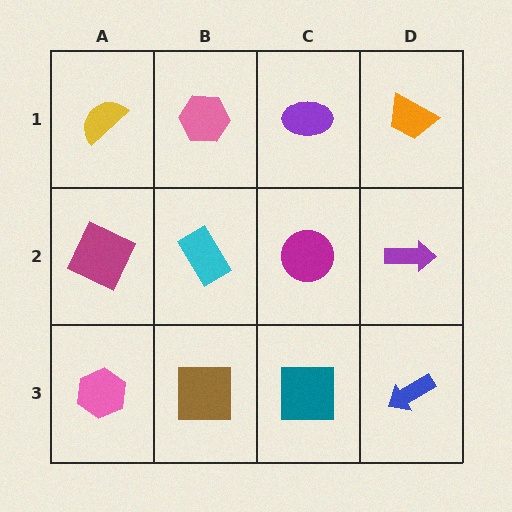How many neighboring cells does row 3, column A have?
2.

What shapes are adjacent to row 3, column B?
A cyan rectangle (row 2, column B), a pink hexagon (row 3, column A), a teal square (row 3, column C).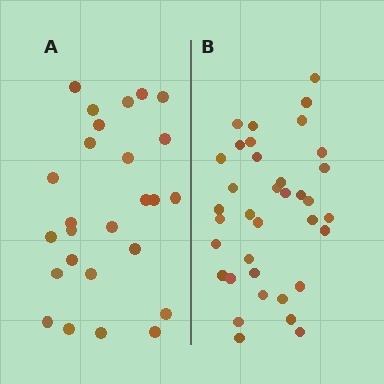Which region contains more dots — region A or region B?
Region B (the right region) has more dots.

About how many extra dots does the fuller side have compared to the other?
Region B has roughly 10 or so more dots than region A.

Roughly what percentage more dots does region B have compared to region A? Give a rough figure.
About 40% more.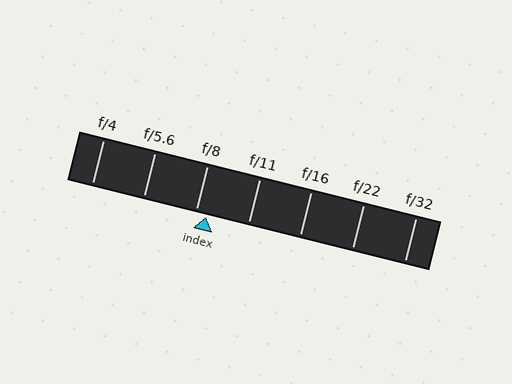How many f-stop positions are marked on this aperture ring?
There are 7 f-stop positions marked.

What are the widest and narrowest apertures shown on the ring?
The widest aperture shown is f/4 and the narrowest is f/32.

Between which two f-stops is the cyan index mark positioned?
The index mark is between f/8 and f/11.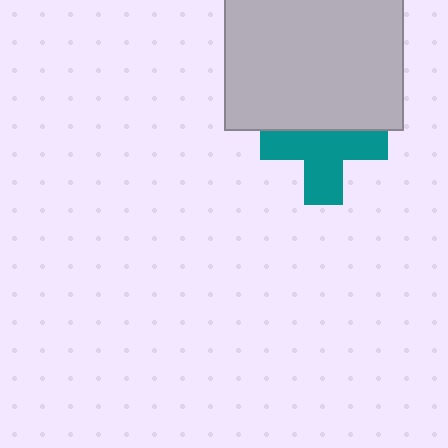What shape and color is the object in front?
The object in front is a light gray square.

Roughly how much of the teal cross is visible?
About half of it is visible (roughly 64%).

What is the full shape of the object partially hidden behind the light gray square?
The partially hidden object is a teal cross.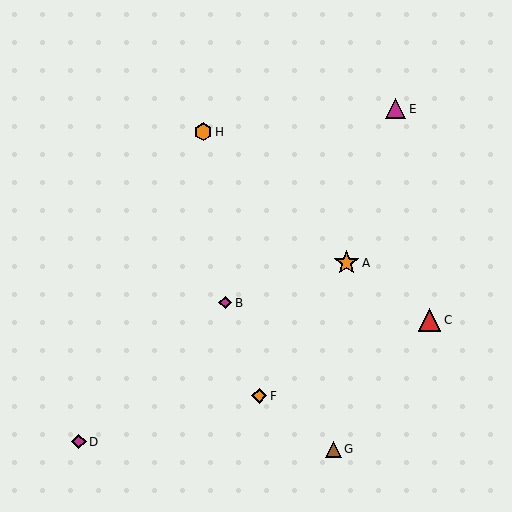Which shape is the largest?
The orange star (labeled A) is the largest.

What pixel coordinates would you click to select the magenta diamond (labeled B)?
Click at (225, 303) to select the magenta diamond B.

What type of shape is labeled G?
Shape G is a brown triangle.